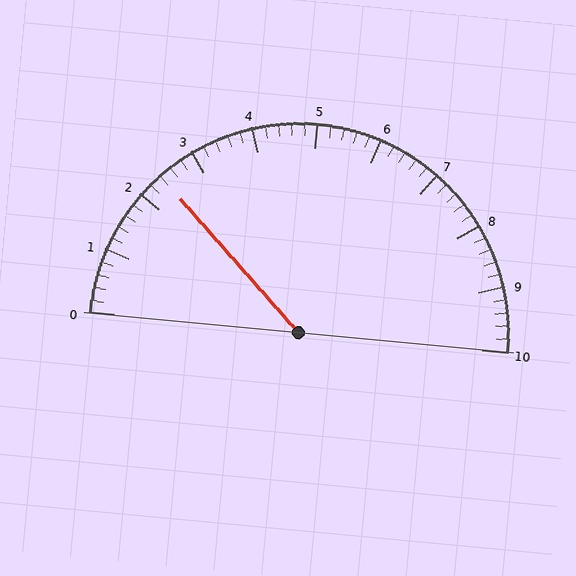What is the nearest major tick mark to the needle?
The nearest major tick mark is 2.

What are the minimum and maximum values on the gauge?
The gauge ranges from 0 to 10.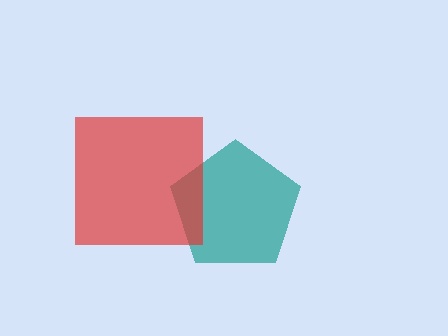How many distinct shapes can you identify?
There are 2 distinct shapes: a teal pentagon, a red square.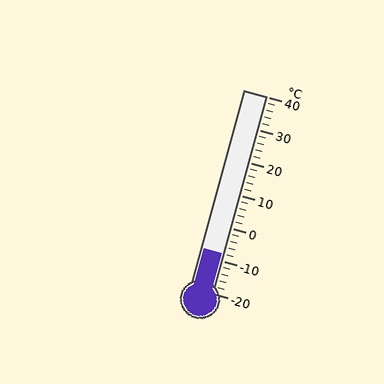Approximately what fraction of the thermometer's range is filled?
The thermometer is filled to approximately 20% of its range.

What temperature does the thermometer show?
The thermometer shows approximately -8°C.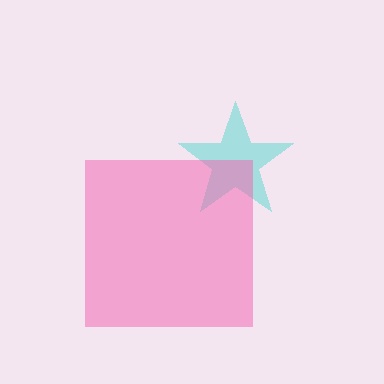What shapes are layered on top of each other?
The layered shapes are: a cyan star, a pink square.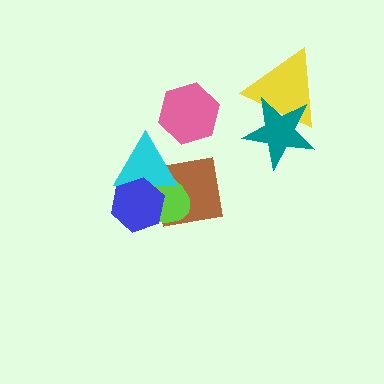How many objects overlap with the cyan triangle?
3 objects overlap with the cyan triangle.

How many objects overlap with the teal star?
1 object overlaps with the teal star.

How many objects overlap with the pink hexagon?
0 objects overlap with the pink hexagon.